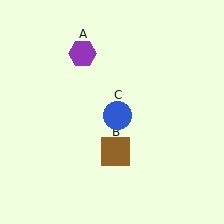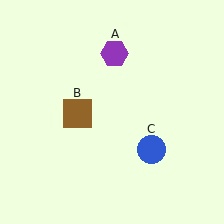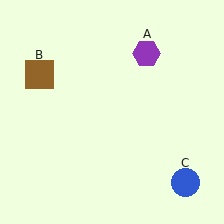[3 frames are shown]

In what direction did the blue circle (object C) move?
The blue circle (object C) moved down and to the right.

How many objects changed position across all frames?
3 objects changed position: purple hexagon (object A), brown square (object B), blue circle (object C).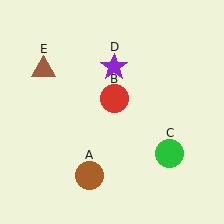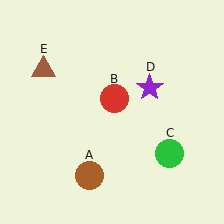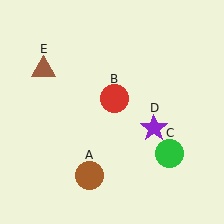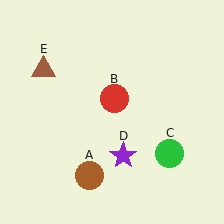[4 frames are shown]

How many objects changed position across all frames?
1 object changed position: purple star (object D).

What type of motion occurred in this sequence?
The purple star (object D) rotated clockwise around the center of the scene.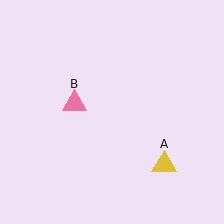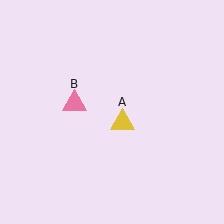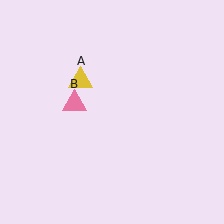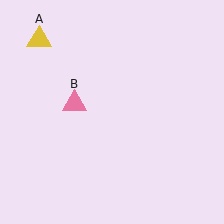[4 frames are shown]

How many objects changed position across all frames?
1 object changed position: yellow triangle (object A).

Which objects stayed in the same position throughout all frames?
Pink triangle (object B) remained stationary.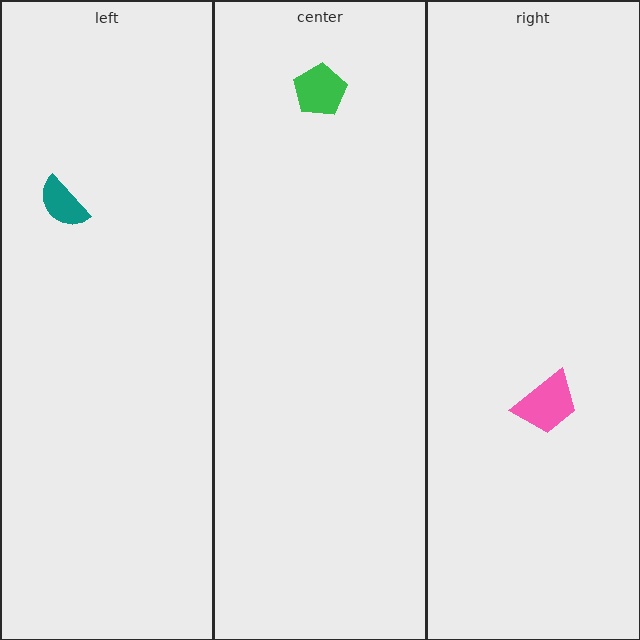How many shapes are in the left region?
1.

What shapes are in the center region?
The green pentagon.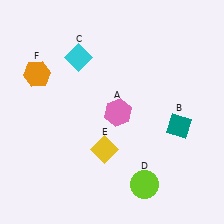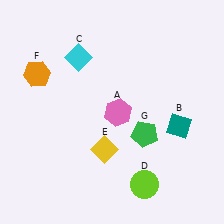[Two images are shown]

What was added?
A green pentagon (G) was added in Image 2.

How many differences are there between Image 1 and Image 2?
There is 1 difference between the two images.